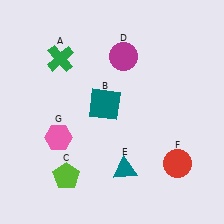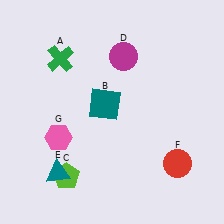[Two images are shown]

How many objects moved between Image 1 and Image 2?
1 object moved between the two images.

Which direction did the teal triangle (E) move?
The teal triangle (E) moved left.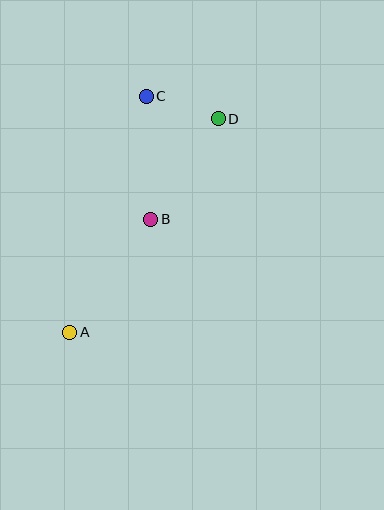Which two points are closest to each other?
Points C and D are closest to each other.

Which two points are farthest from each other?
Points A and D are farthest from each other.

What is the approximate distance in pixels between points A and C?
The distance between A and C is approximately 248 pixels.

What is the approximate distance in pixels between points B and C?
The distance between B and C is approximately 123 pixels.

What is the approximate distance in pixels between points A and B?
The distance between A and B is approximately 139 pixels.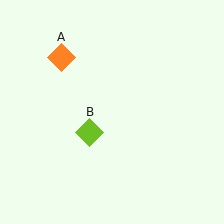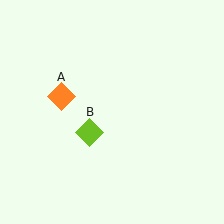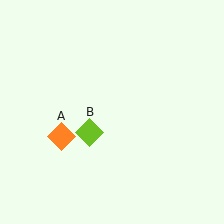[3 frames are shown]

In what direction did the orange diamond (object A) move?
The orange diamond (object A) moved down.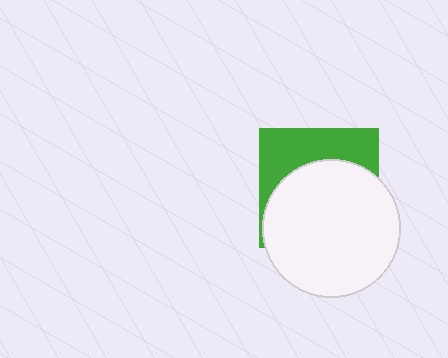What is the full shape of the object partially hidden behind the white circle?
The partially hidden object is a green square.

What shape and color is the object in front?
The object in front is a white circle.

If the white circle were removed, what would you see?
You would see the complete green square.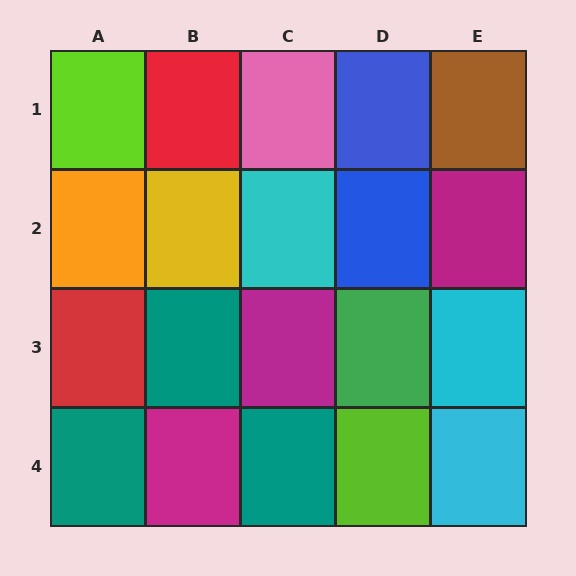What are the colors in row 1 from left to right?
Lime, red, pink, blue, brown.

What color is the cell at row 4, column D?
Lime.